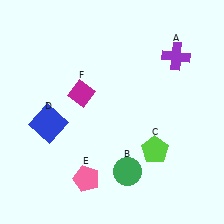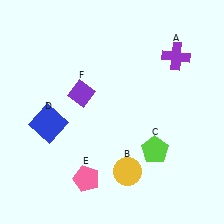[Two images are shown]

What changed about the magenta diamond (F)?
In Image 1, F is magenta. In Image 2, it changed to purple.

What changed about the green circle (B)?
In Image 1, B is green. In Image 2, it changed to yellow.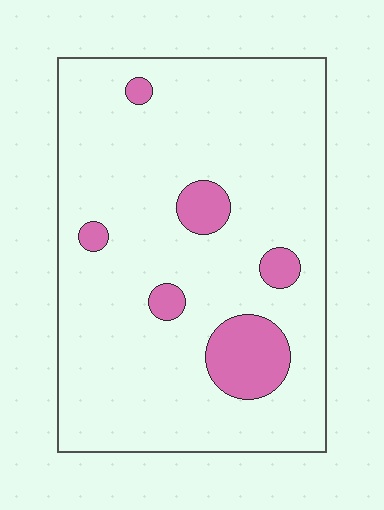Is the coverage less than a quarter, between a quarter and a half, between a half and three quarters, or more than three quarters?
Less than a quarter.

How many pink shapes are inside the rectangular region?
6.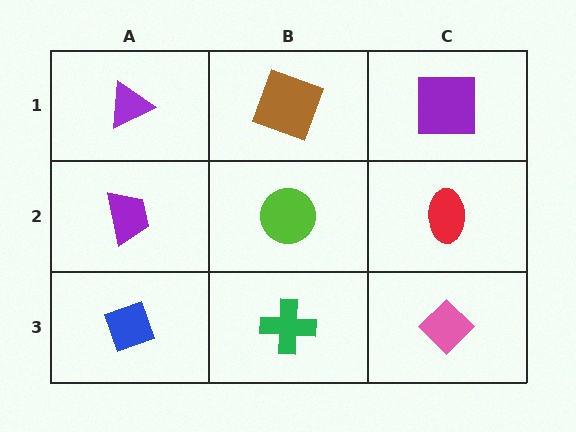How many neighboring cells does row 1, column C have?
2.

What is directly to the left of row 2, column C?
A lime circle.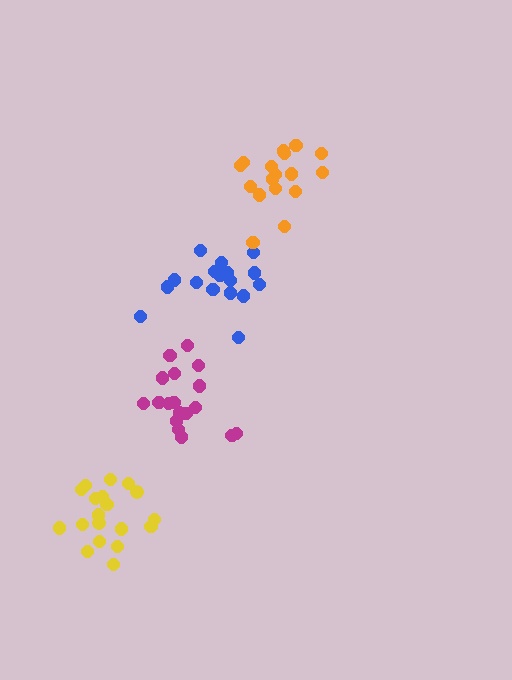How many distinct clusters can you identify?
There are 4 distinct clusters.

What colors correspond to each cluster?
The clusters are colored: magenta, yellow, blue, orange.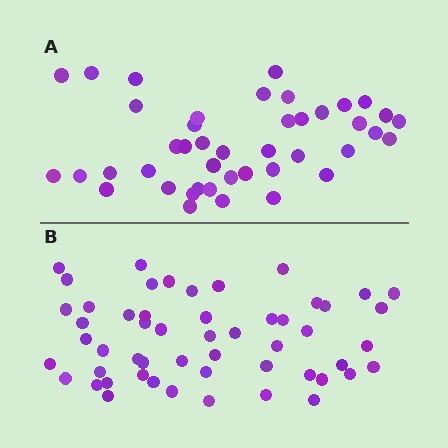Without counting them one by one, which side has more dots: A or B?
Region B (the bottom region) has more dots.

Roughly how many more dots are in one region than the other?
Region B has roughly 10 or so more dots than region A.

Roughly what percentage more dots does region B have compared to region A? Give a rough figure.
About 25% more.